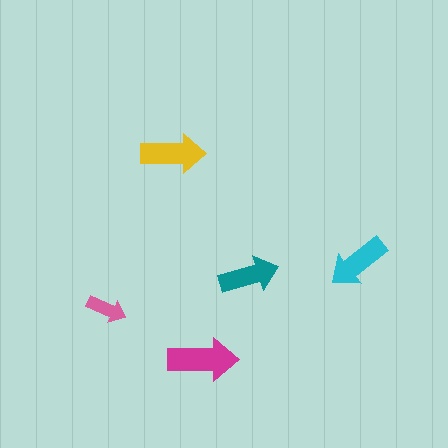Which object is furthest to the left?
The pink arrow is leftmost.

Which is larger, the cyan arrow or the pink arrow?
The cyan one.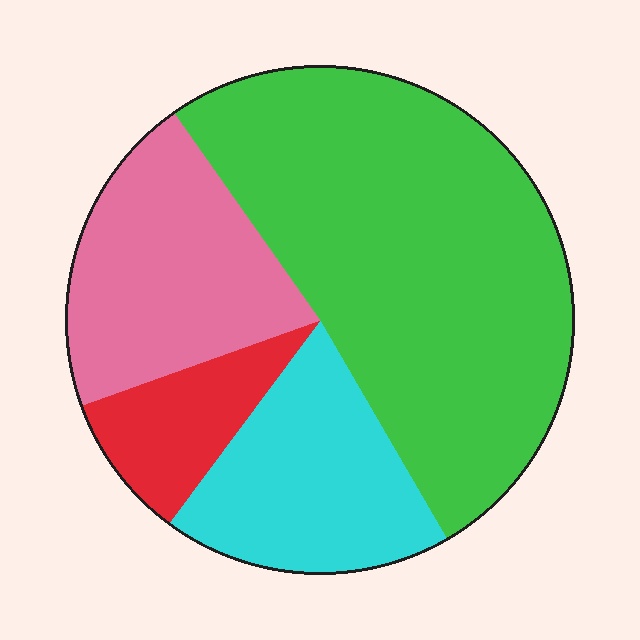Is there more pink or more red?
Pink.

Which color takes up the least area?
Red, at roughly 10%.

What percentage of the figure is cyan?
Cyan covers 18% of the figure.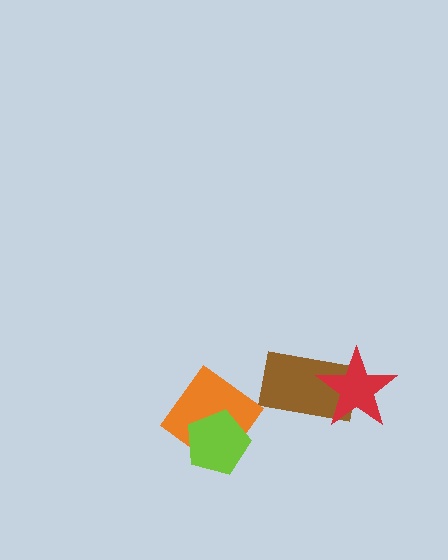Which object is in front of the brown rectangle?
The red star is in front of the brown rectangle.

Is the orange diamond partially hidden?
Yes, it is partially covered by another shape.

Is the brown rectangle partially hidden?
Yes, it is partially covered by another shape.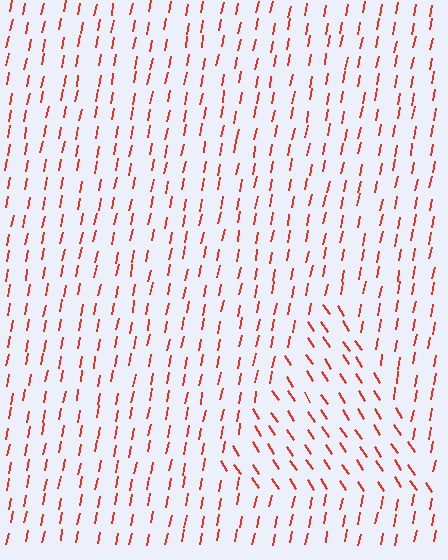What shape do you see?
I see a triangle.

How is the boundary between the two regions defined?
The boundary is defined purely by a change in line orientation (approximately 45 degrees difference). All lines are the same color and thickness.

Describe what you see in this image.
The image is filled with small red line segments. A triangle region in the image has lines oriented differently from the surrounding lines, creating a visible texture boundary.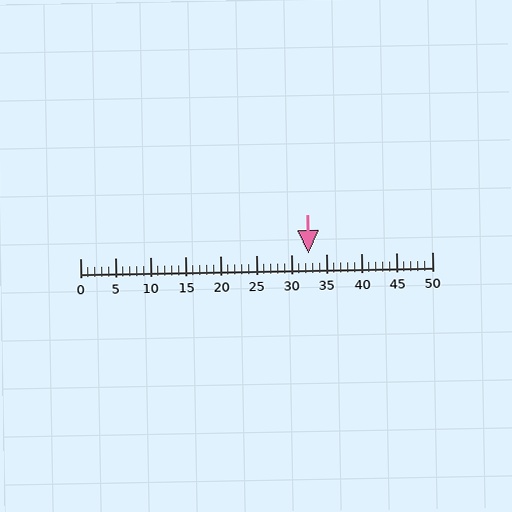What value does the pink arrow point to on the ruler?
The pink arrow points to approximately 32.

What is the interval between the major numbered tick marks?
The major tick marks are spaced 5 units apart.